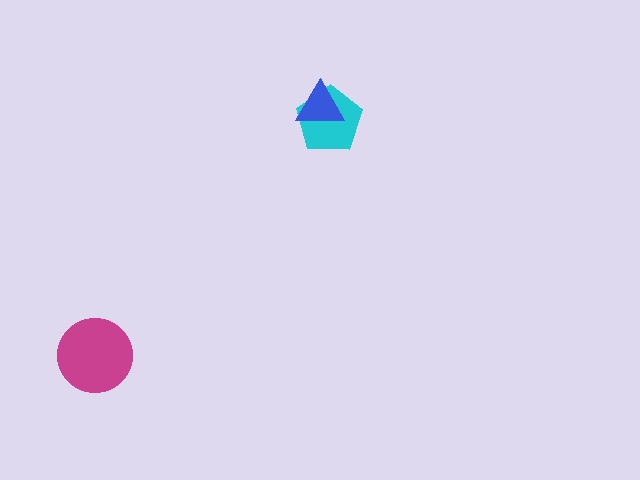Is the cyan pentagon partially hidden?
Yes, it is partially covered by another shape.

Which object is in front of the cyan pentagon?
The blue triangle is in front of the cyan pentagon.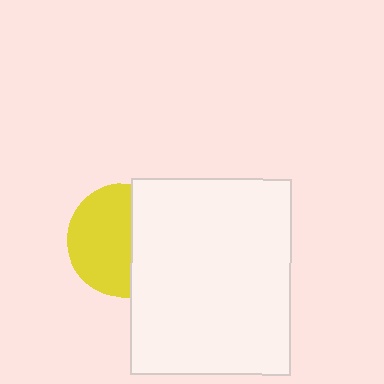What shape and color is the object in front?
The object in front is a white rectangle.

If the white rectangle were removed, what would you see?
You would see the complete yellow circle.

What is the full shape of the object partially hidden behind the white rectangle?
The partially hidden object is a yellow circle.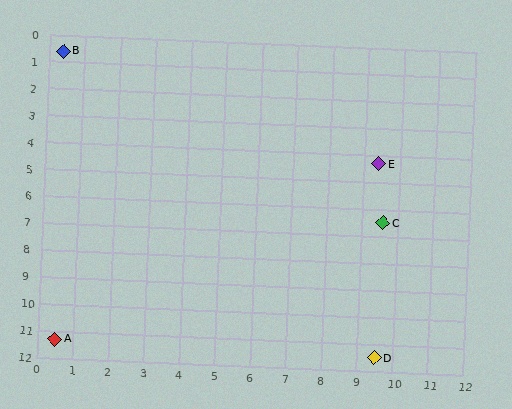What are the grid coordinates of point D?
Point D is at approximately (9.5, 11.5).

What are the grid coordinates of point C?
Point C is at approximately (9.6, 6.5).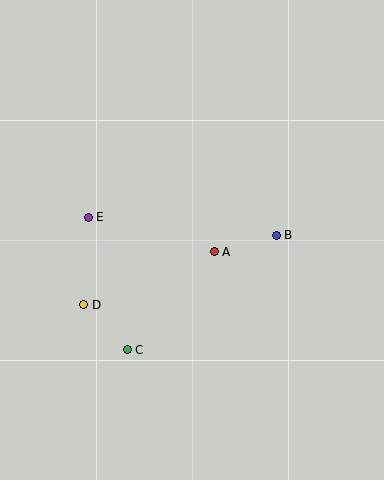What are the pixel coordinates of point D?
Point D is at (84, 305).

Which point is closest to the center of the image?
Point A at (214, 252) is closest to the center.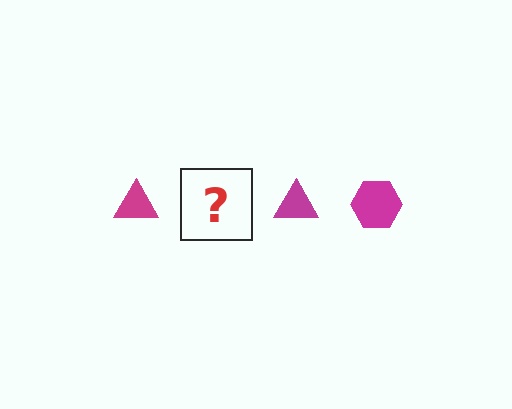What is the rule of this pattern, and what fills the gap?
The rule is that the pattern cycles through triangle, hexagon shapes in magenta. The gap should be filled with a magenta hexagon.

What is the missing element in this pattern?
The missing element is a magenta hexagon.